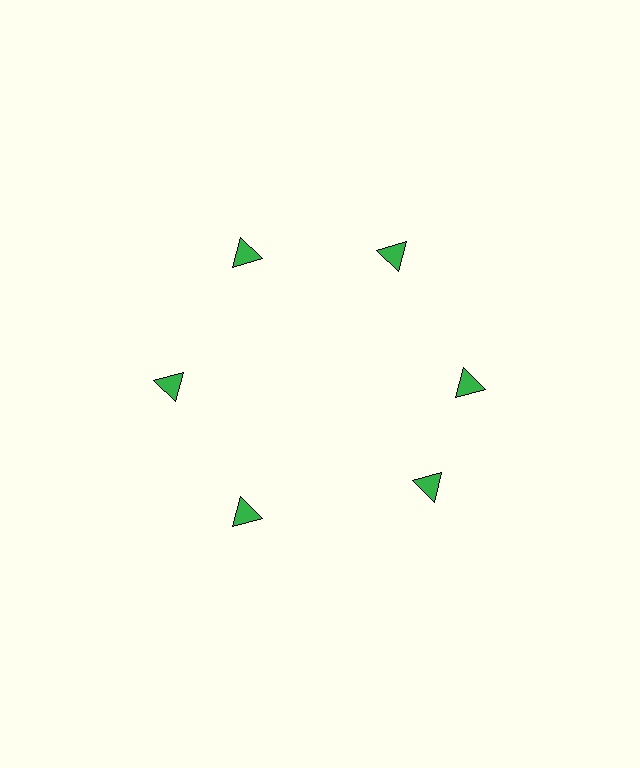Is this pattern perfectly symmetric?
No. The 6 green triangles are arranged in a ring, but one element near the 5 o'clock position is rotated out of alignment along the ring, breaking the 6-fold rotational symmetry.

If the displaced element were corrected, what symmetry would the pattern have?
It would have 6-fold rotational symmetry — the pattern would map onto itself every 60 degrees.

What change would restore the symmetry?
The symmetry would be restored by rotating it back into even spacing with its neighbors so that all 6 triangles sit at equal angles and equal distance from the center.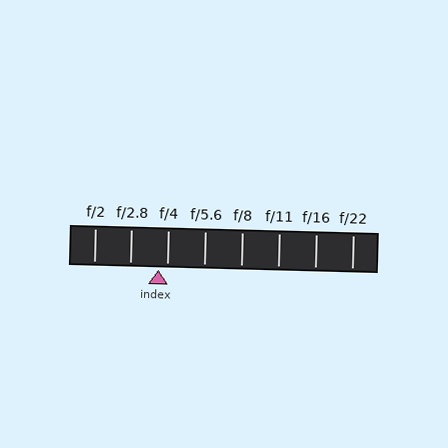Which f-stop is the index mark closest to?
The index mark is closest to f/4.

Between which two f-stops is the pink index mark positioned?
The index mark is between f/2.8 and f/4.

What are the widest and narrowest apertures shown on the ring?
The widest aperture shown is f/2 and the narrowest is f/22.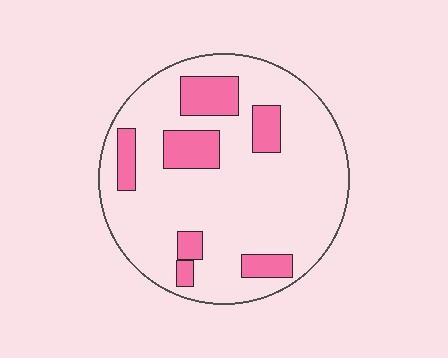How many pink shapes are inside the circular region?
7.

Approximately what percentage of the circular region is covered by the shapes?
Approximately 20%.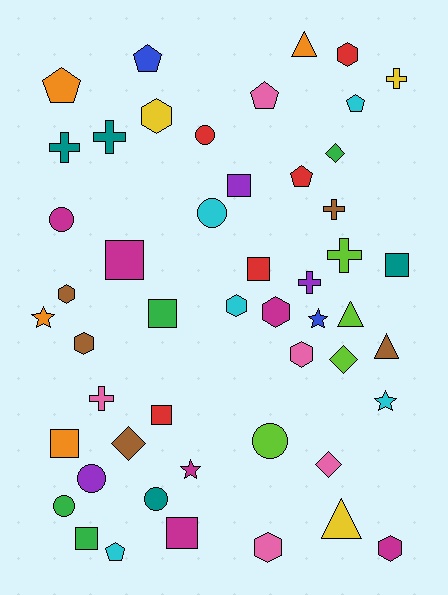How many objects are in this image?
There are 50 objects.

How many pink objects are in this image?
There are 5 pink objects.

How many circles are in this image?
There are 7 circles.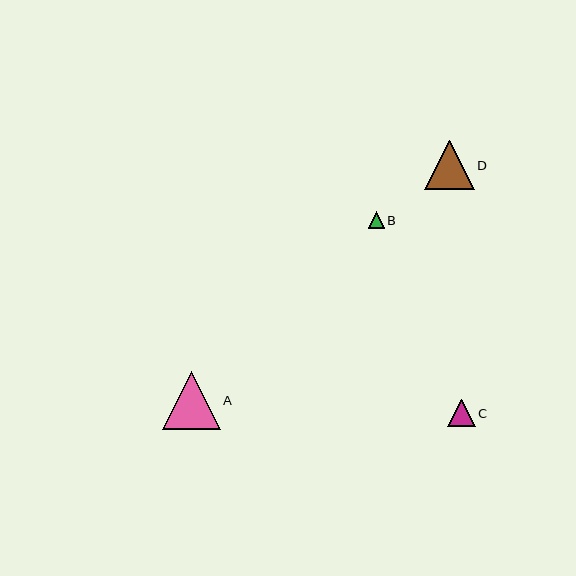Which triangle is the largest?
Triangle A is the largest with a size of approximately 57 pixels.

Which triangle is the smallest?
Triangle B is the smallest with a size of approximately 16 pixels.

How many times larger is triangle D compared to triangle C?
Triangle D is approximately 1.8 times the size of triangle C.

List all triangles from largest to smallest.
From largest to smallest: A, D, C, B.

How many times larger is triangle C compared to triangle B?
Triangle C is approximately 1.7 times the size of triangle B.